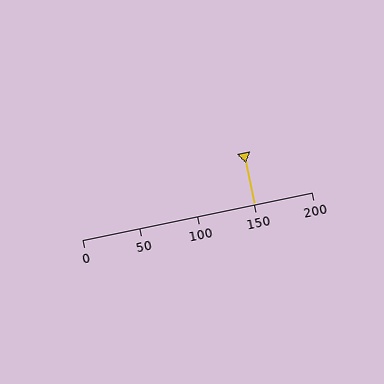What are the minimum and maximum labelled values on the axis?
The axis runs from 0 to 200.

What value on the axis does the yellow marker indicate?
The marker indicates approximately 150.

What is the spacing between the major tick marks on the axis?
The major ticks are spaced 50 apart.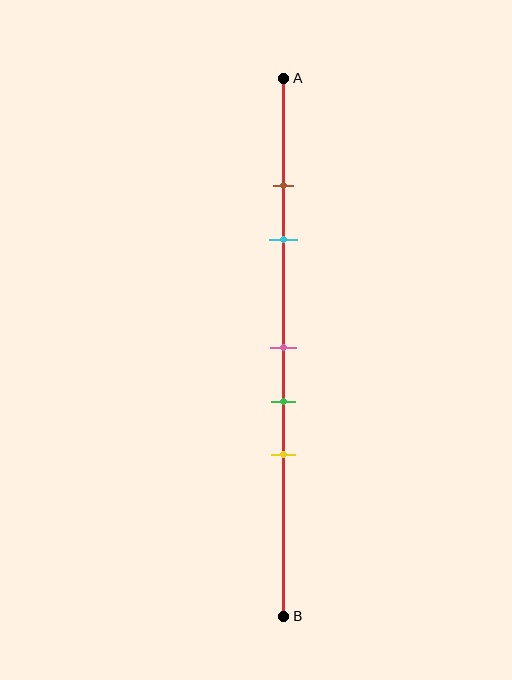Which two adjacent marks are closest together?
The brown and cyan marks are the closest adjacent pair.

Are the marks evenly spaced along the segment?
No, the marks are not evenly spaced.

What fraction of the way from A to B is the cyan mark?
The cyan mark is approximately 30% (0.3) of the way from A to B.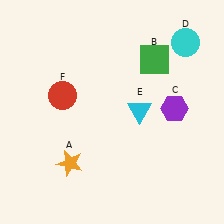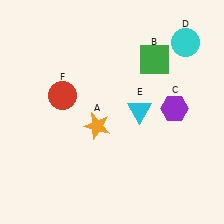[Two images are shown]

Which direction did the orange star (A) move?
The orange star (A) moved up.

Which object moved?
The orange star (A) moved up.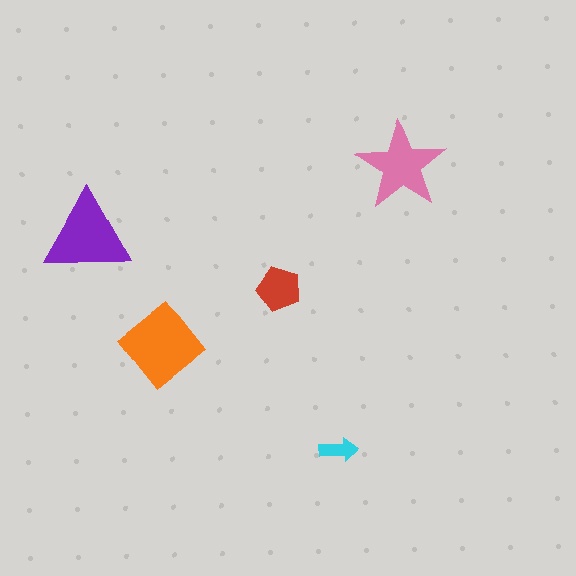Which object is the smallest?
The cyan arrow.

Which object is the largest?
The orange diamond.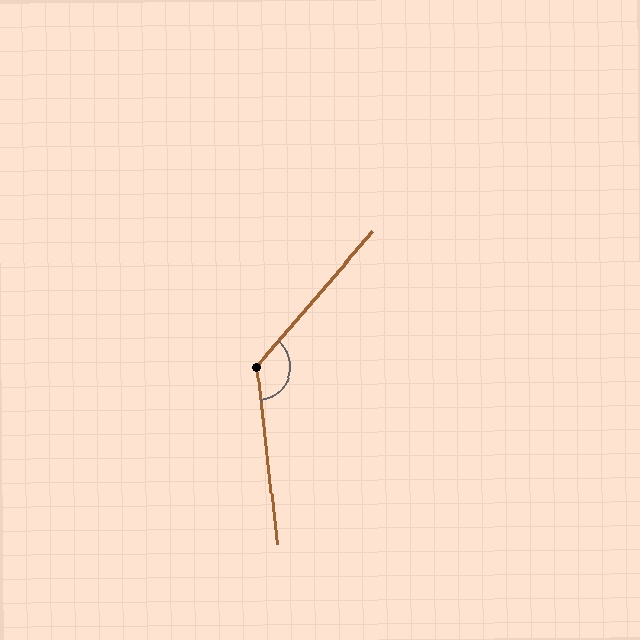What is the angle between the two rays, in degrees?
Approximately 133 degrees.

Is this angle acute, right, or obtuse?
It is obtuse.